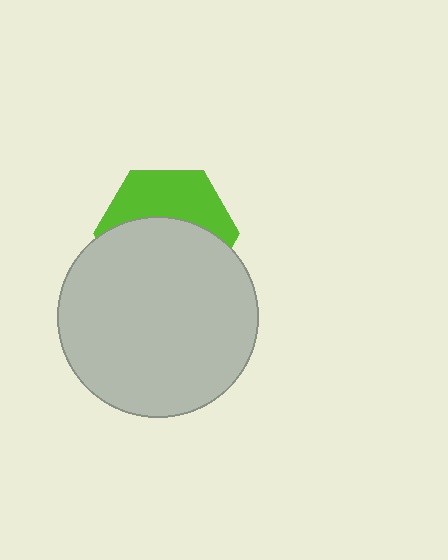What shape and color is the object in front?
The object in front is a light gray circle.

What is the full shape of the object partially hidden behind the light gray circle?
The partially hidden object is a lime hexagon.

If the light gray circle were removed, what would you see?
You would see the complete lime hexagon.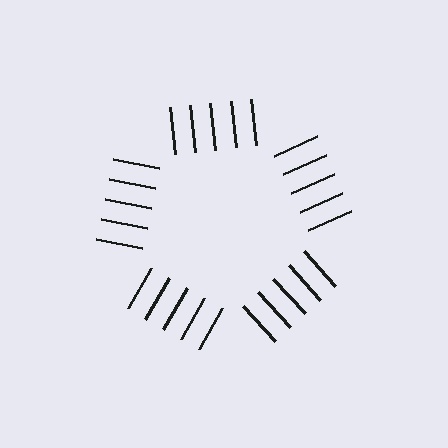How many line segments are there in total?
25 — 5 along each of the 5 edges.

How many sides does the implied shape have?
5 sides — the line-ends trace a pentagon.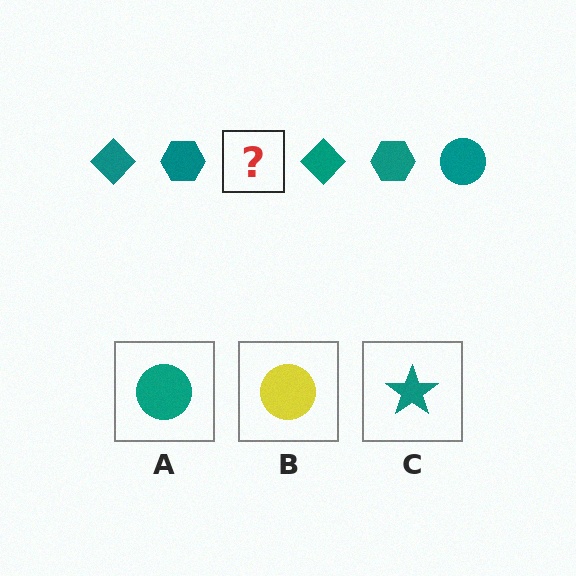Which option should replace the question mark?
Option A.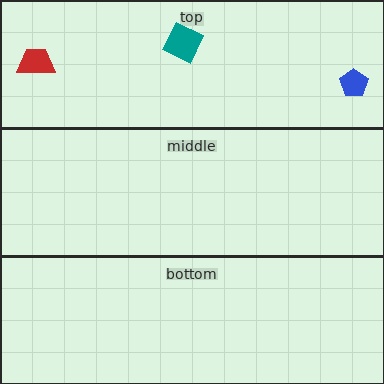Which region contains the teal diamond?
The top region.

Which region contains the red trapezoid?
The top region.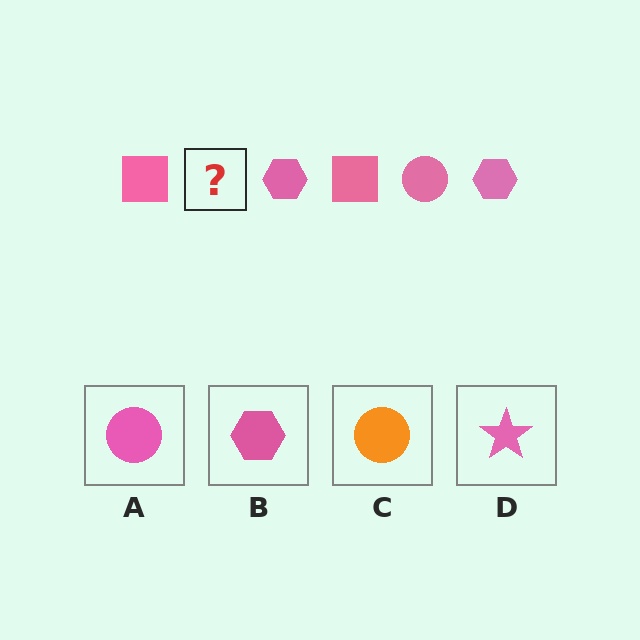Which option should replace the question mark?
Option A.